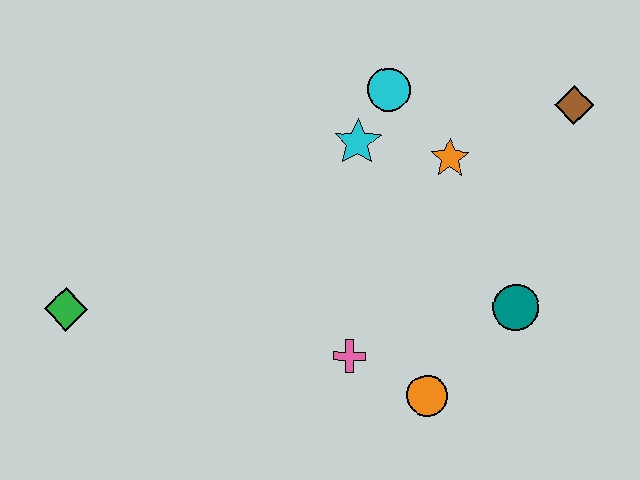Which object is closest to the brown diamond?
The orange star is closest to the brown diamond.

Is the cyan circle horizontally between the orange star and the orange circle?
No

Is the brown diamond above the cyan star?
Yes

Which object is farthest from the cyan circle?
The green diamond is farthest from the cyan circle.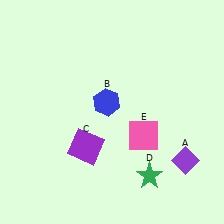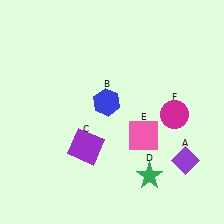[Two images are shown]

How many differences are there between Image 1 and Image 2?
There is 1 difference between the two images.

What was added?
A magenta circle (F) was added in Image 2.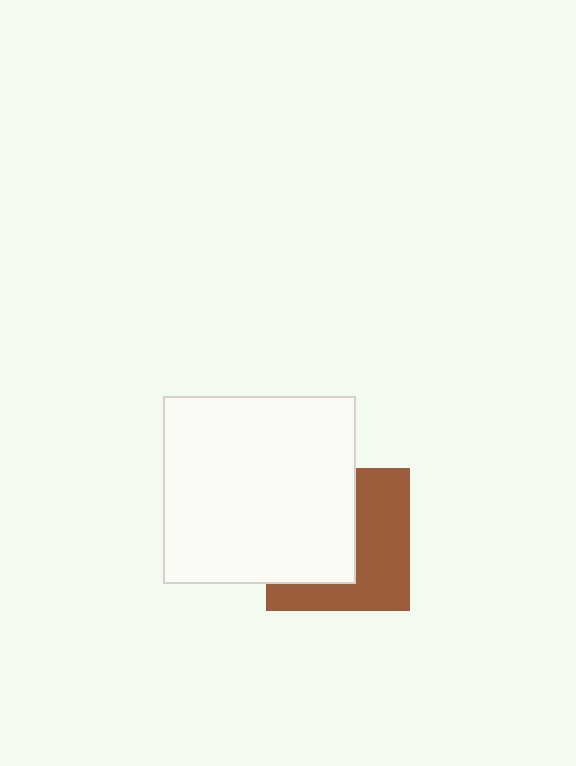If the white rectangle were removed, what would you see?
You would see the complete brown square.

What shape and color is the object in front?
The object in front is a white rectangle.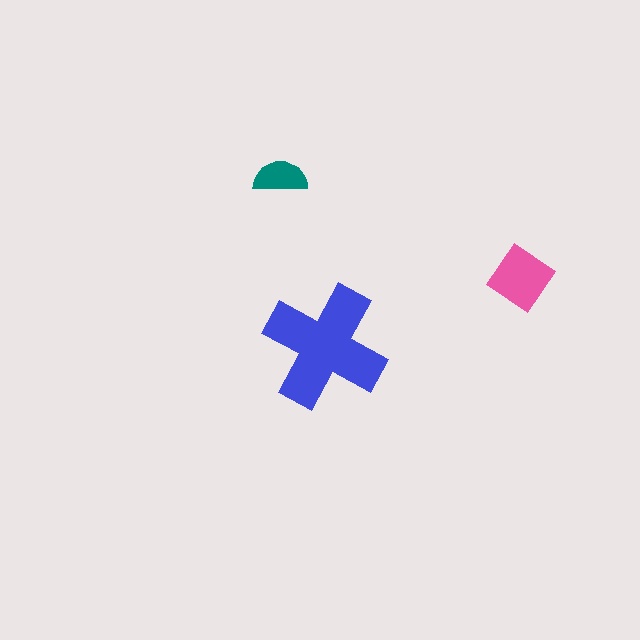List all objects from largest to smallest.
The blue cross, the pink diamond, the teal semicircle.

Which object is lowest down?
The blue cross is bottommost.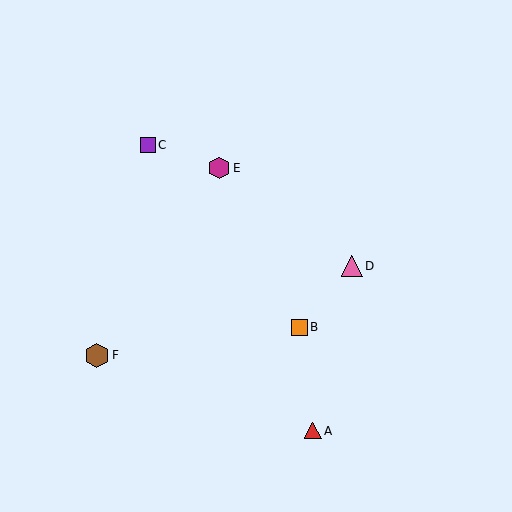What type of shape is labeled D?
Shape D is a pink triangle.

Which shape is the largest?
The brown hexagon (labeled F) is the largest.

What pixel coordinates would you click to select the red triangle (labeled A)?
Click at (313, 431) to select the red triangle A.